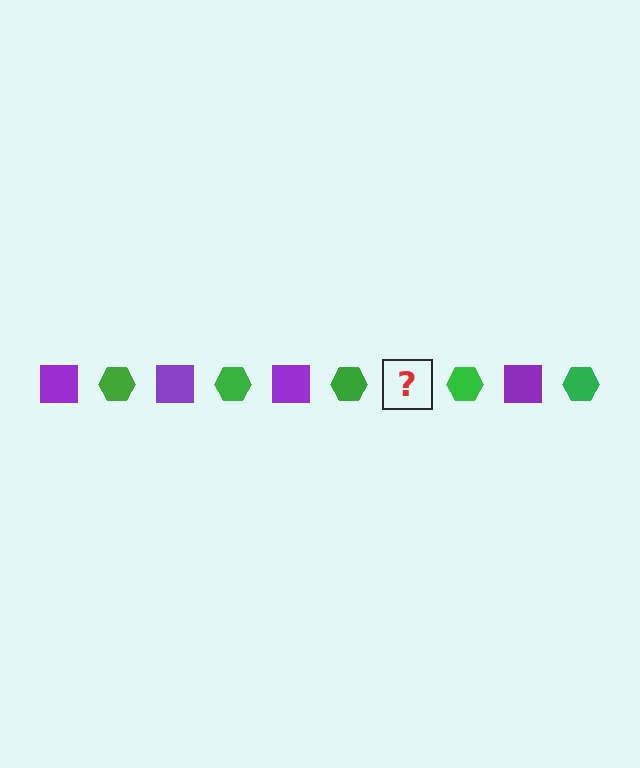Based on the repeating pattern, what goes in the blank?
The blank should be a purple square.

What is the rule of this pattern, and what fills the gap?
The rule is that the pattern alternates between purple square and green hexagon. The gap should be filled with a purple square.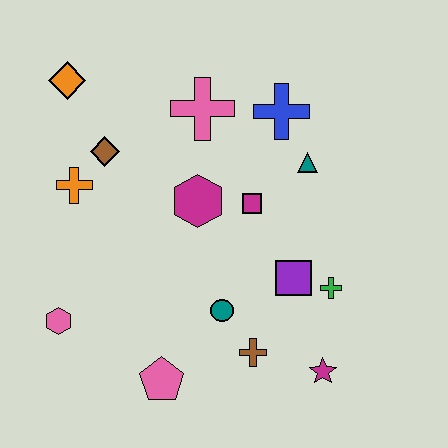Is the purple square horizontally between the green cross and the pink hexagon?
Yes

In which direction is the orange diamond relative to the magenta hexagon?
The orange diamond is to the left of the magenta hexagon.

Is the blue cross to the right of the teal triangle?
No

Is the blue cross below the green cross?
No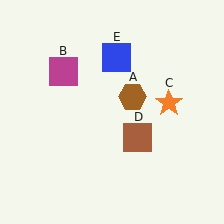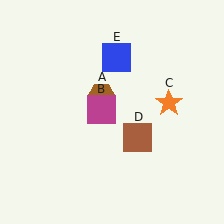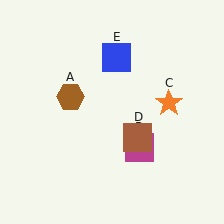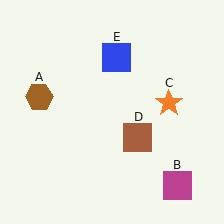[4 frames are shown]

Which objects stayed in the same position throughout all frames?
Orange star (object C) and brown square (object D) and blue square (object E) remained stationary.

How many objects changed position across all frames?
2 objects changed position: brown hexagon (object A), magenta square (object B).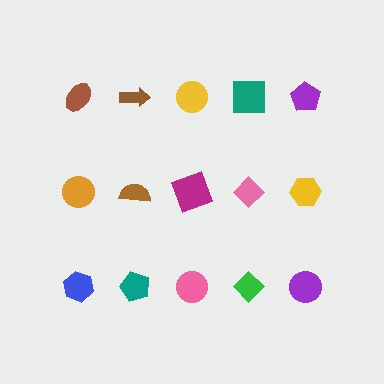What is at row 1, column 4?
A teal square.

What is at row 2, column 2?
A brown semicircle.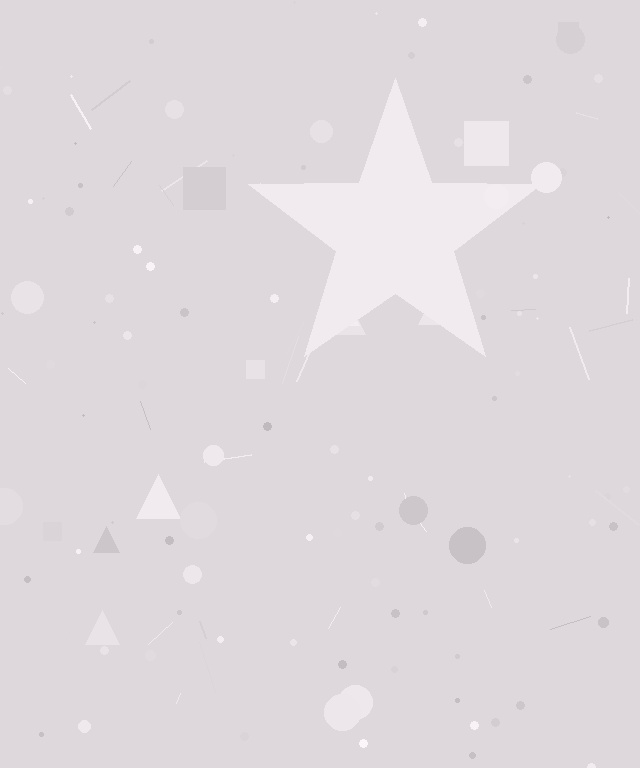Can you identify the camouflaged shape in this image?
The camouflaged shape is a star.